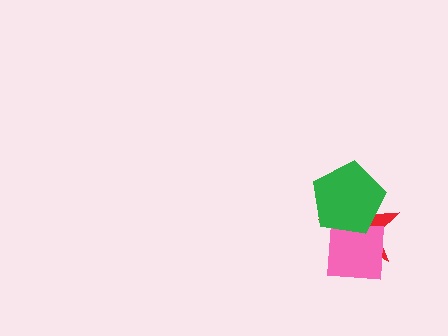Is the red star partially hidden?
Yes, it is partially covered by another shape.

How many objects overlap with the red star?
2 objects overlap with the red star.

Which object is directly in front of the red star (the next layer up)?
The pink square is directly in front of the red star.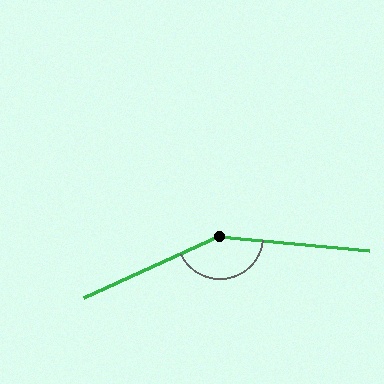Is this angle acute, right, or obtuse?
It is obtuse.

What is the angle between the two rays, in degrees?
Approximately 150 degrees.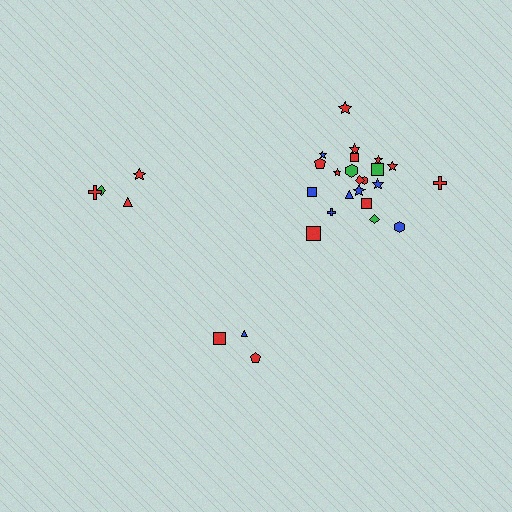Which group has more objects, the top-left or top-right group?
The top-right group.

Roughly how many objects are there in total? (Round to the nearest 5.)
Roughly 30 objects in total.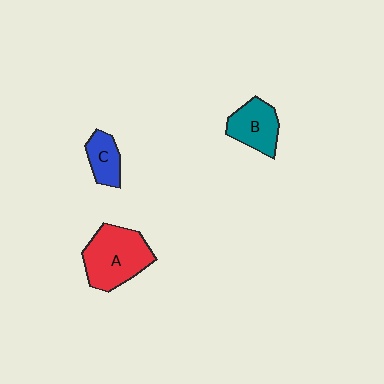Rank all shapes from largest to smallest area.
From largest to smallest: A (red), B (teal), C (blue).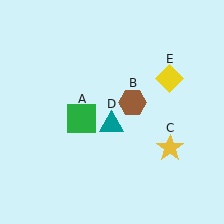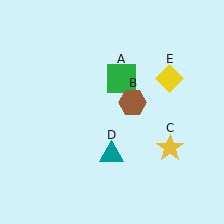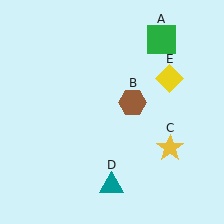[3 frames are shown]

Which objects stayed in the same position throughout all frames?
Brown hexagon (object B) and yellow star (object C) and yellow diamond (object E) remained stationary.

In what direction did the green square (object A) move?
The green square (object A) moved up and to the right.